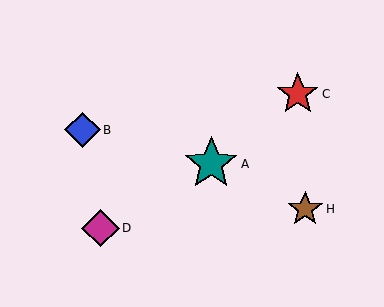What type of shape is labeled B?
Shape B is a blue diamond.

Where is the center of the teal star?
The center of the teal star is at (211, 164).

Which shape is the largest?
The teal star (labeled A) is the largest.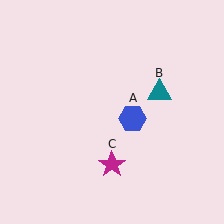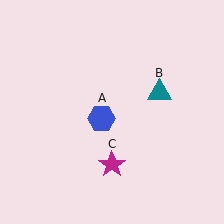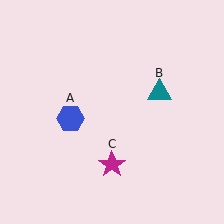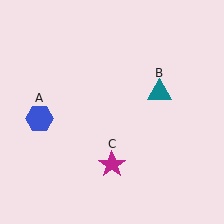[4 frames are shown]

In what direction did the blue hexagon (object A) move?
The blue hexagon (object A) moved left.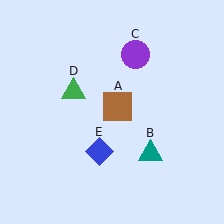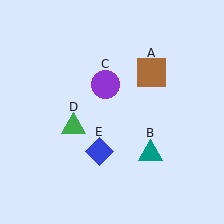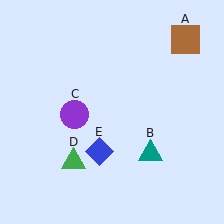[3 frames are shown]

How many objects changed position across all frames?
3 objects changed position: brown square (object A), purple circle (object C), green triangle (object D).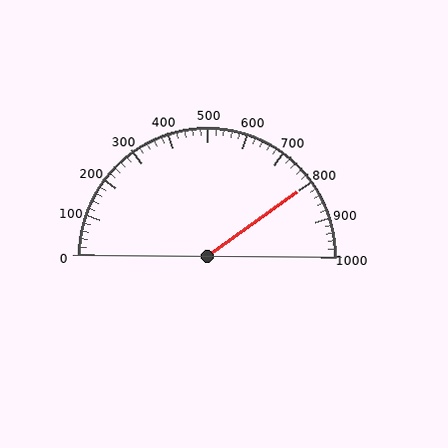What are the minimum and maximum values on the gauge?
The gauge ranges from 0 to 1000.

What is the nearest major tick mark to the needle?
The nearest major tick mark is 800.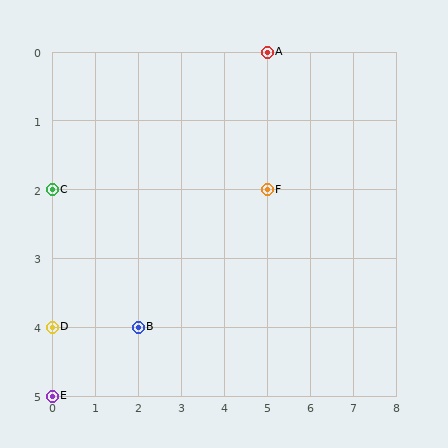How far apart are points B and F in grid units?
Points B and F are 3 columns and 2 rows apart (about 3.6 grid units diagonally).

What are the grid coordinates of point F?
Point F is at grid coordinates (5, 2).